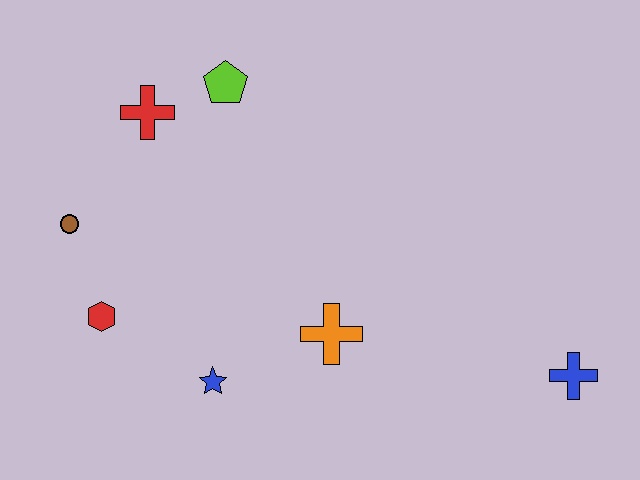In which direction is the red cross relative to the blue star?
The red cross is above the blue star.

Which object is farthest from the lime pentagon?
The blue cross is farthest from the lime pentagon.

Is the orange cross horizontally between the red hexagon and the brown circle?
No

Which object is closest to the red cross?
The lime pentagon is closest to the red cross.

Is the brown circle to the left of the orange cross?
Yes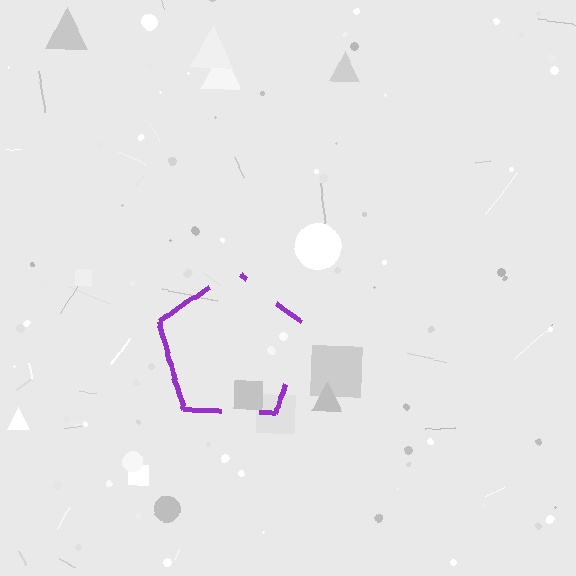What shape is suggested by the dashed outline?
The dashed outline suggests a pentagon.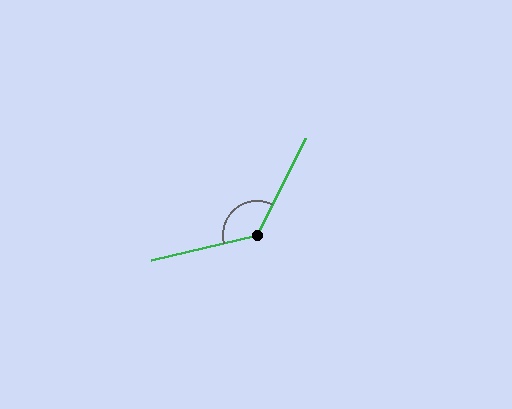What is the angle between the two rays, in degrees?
Approximately 130 degrees.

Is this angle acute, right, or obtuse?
It is obtuse.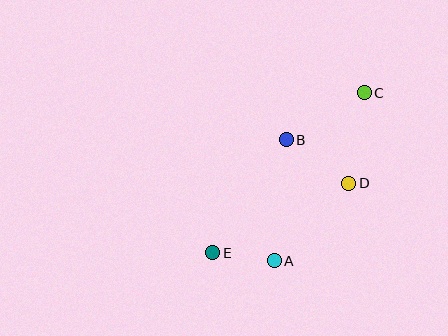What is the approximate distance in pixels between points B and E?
The distance between B and E is approximately 135 pixels.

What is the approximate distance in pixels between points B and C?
The distance between B and C is approximately 91 pixels.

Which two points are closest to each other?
Points A and E are closest to each other.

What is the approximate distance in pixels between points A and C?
The distance between A and C is approximately 191 pixels.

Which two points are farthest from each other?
Points C and E are farthest from each other.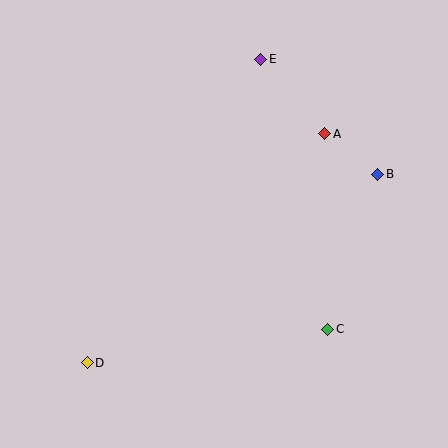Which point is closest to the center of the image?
Point A at (325, 134) is closest to the center.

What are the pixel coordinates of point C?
Point C is at (328, 329).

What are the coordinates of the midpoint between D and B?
The midpoint between D and B is at (233, 269).